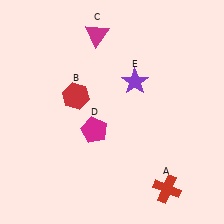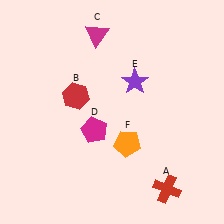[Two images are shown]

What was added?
An orange pentagon (F) was added in Image 2.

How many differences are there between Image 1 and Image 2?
There is 1 difference between the two images.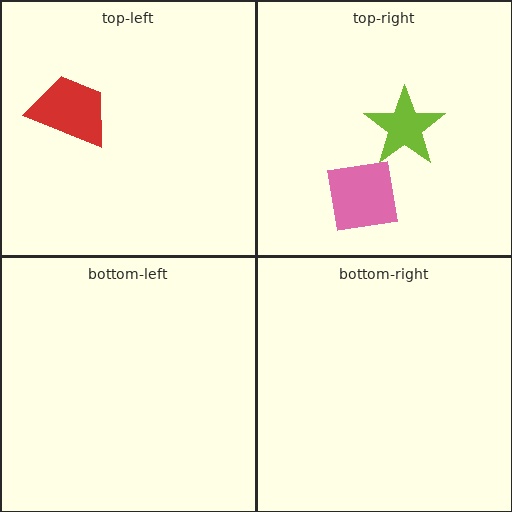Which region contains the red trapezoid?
The top-left region.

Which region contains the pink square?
The top-right region.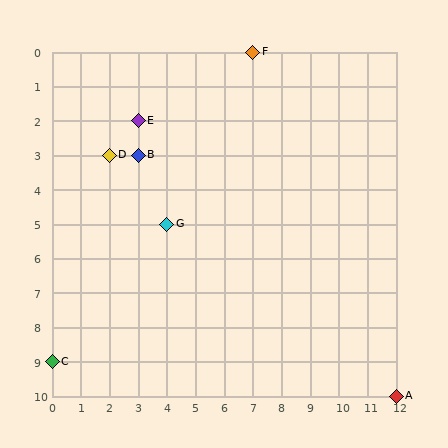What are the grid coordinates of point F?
Point F is at grid coordinates (7, 0).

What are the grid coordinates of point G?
Point G is at grid coordinates (4, 5).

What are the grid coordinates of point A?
Point A is at grid coordinates (12, 10).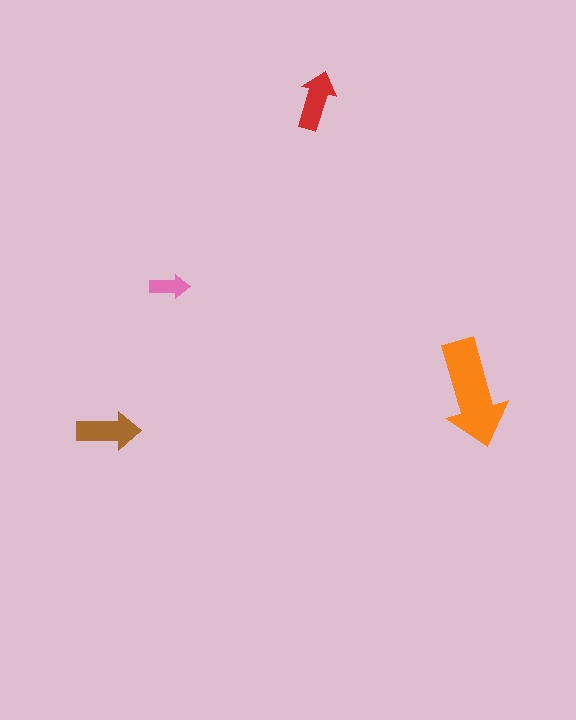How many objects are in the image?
There are 4 objects in the image.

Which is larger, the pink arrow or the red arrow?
The red one.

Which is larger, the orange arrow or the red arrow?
The orange one.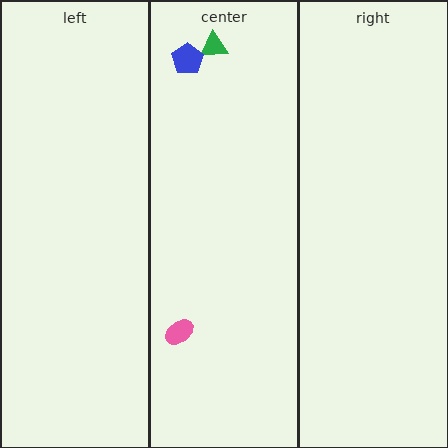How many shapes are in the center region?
3.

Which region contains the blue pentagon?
The center region.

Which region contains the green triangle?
The center region.